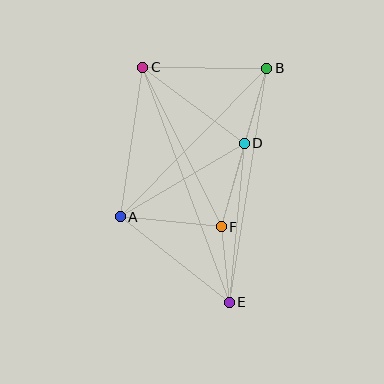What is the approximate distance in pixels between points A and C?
The distance between A and C is approximately 151 pixels.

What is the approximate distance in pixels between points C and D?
The distance between C and D is approximately 127 pixels.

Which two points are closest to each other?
Points E and F are closest to each other.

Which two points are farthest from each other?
Points C and E are farthest from each other.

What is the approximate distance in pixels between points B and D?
The distance between B and D is approximately 78 pixels.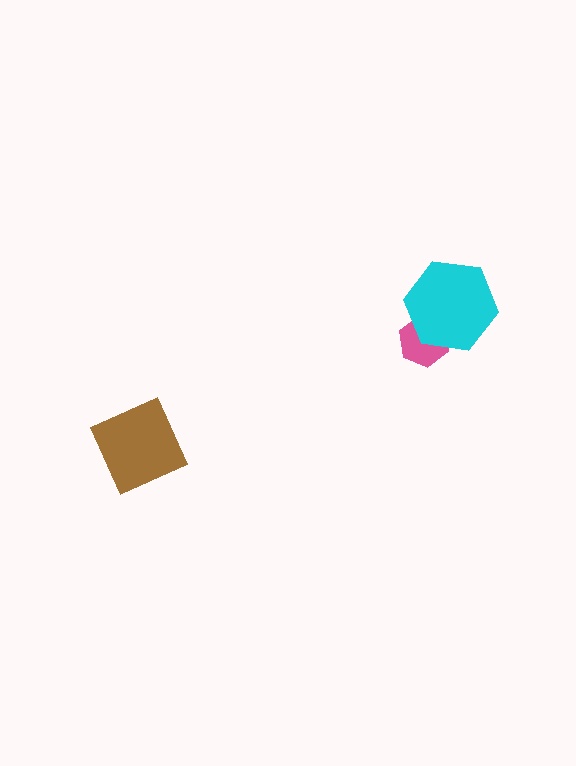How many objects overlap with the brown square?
0 objects overlap with the brown square.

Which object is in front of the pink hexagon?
The cyan hexagon is in front of the pink hexagon.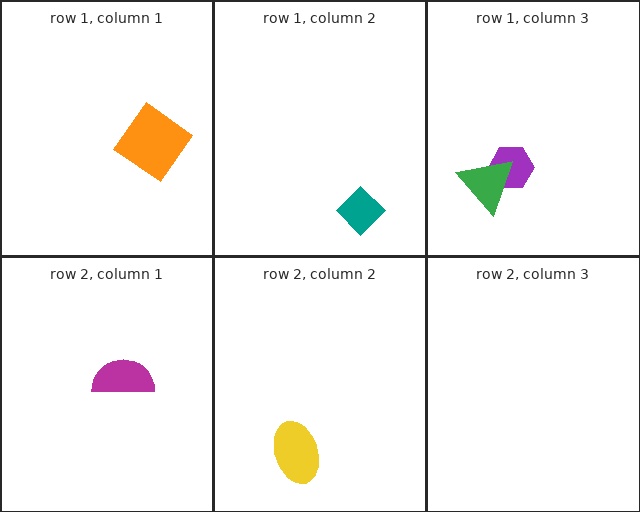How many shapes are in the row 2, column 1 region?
1.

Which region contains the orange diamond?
The row 1, column 1 region.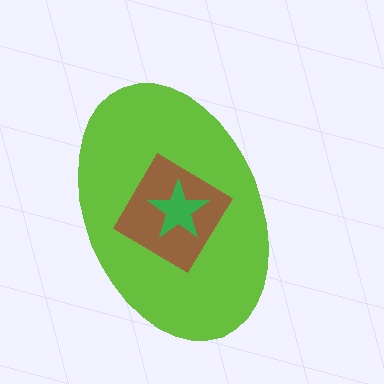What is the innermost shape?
The green star.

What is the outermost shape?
The lime ellipse.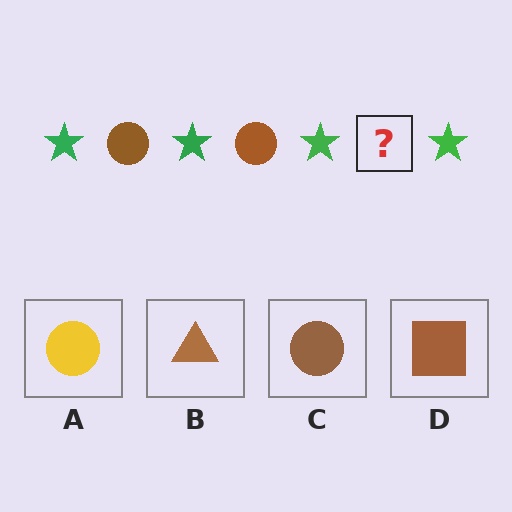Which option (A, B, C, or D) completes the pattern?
C.